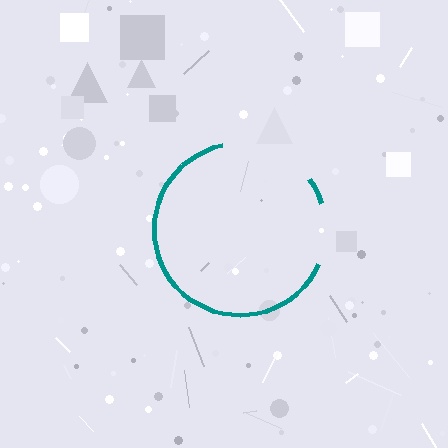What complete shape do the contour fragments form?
The contour fragments form a circle.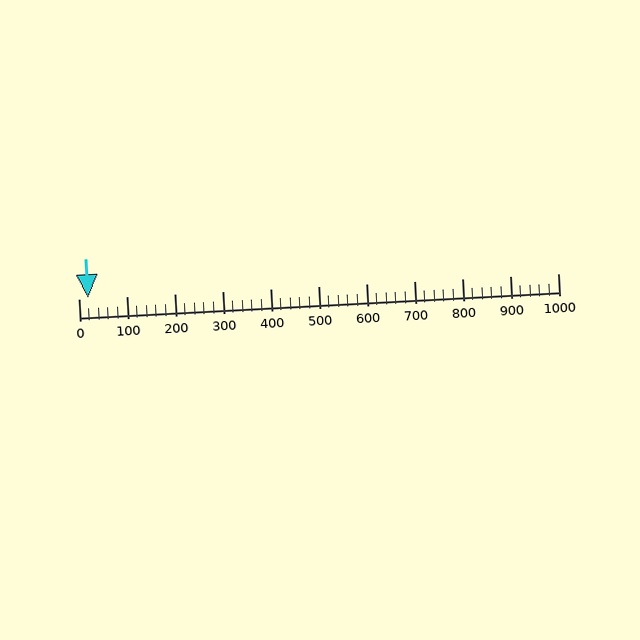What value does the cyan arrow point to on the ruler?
The cyan arrow points to approximately 20.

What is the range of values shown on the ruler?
The ruler shows values from 0 to 1000.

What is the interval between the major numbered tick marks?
The major tick marks are spaced 100 units apart.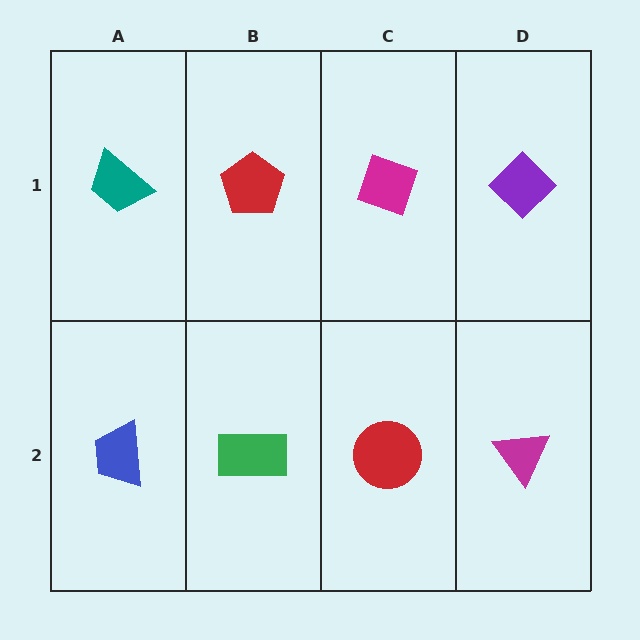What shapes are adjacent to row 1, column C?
A red circle (row 2, column C), a red pentagon (row 1, column B), a purple diamond (row 1, column D).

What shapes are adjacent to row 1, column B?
A green rectangle (row 2, column B), a teal trapezoid (row 1, column A), a magenta diamond (row 1, column C).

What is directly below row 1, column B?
A green rectangle.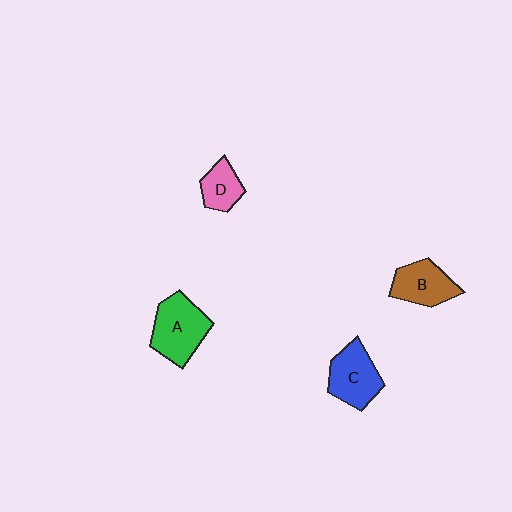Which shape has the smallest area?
Shape D (pink).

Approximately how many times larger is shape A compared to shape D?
Approximately 1.9 times.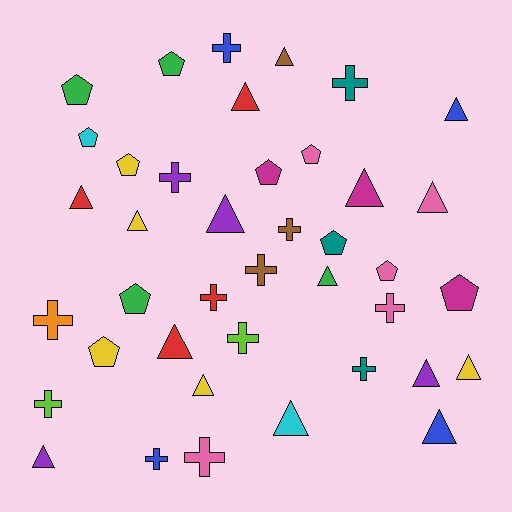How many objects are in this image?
There are 40 objects.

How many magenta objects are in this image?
There are 3 magenta objects.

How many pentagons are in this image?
There are 11 pentagons.